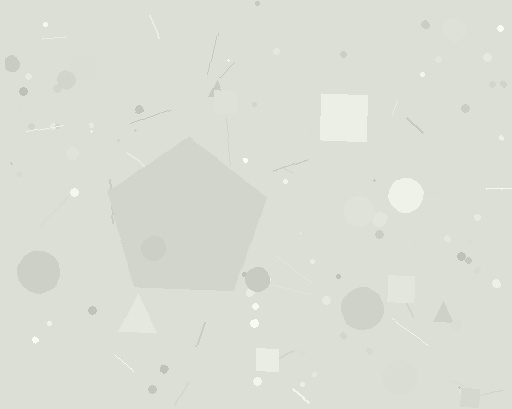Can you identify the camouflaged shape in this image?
The camouflaged shape is a pentagon.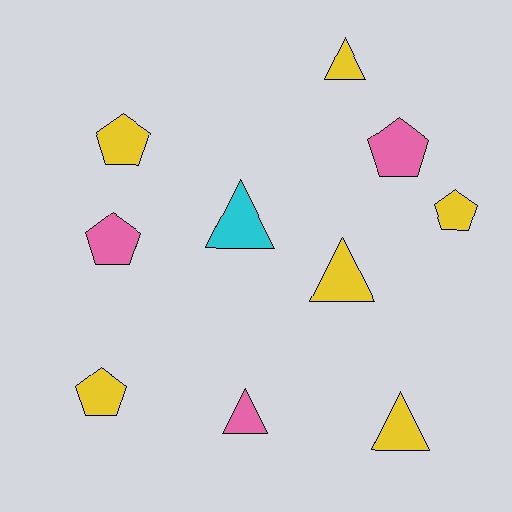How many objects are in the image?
There are 10 objects.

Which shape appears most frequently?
Triangle, with 5 objects.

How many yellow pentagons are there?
There are 3 yellow pentagons.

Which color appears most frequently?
Yellow, with 6 objects.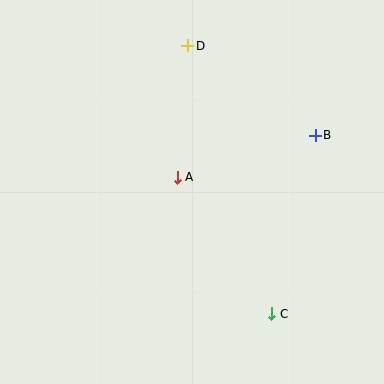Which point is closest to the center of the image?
Point A at (177, 177) is closest to the center.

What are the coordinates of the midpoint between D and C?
The midpoint between D and C is at (230, 180).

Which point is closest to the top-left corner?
Point D is closest to the top-left corner.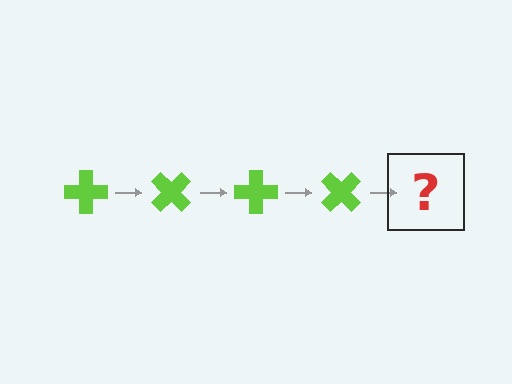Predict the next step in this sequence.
The next step is a lime cross rotated 180 degrees.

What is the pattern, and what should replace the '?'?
The pattern is that the cross rotates 45 degrees each step. The '?' should be a lime cross rotated 180 degrees.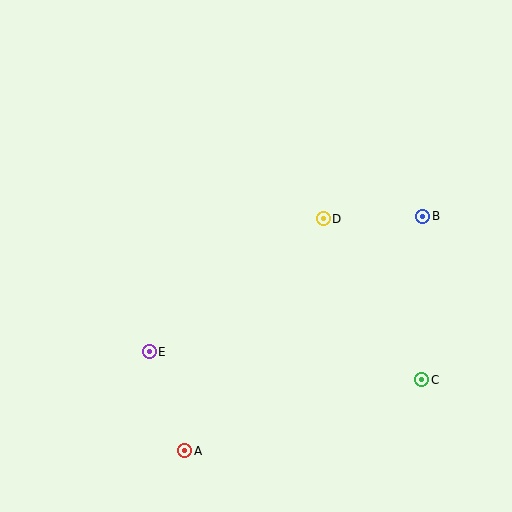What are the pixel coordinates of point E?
Point E is at (149, 352).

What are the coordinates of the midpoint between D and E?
The midpoint between D and E is at (236, 285).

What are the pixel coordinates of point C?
Point C is at (422, 380).